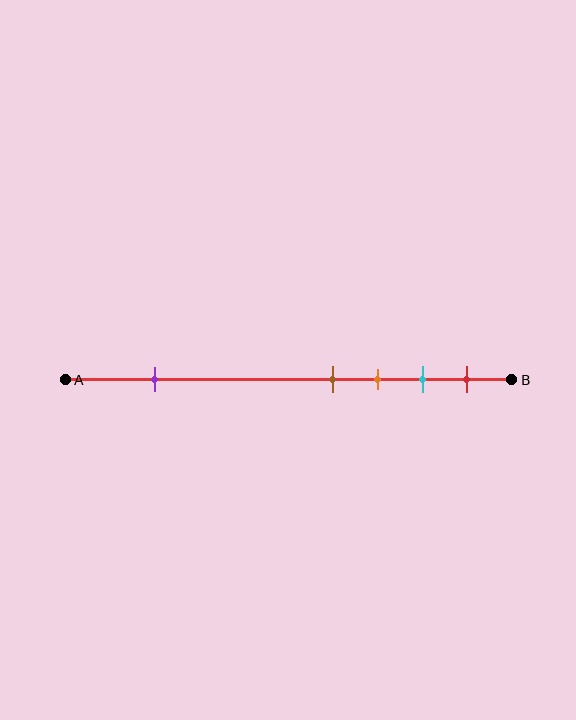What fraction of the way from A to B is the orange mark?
The orange mark is approximately 70% (0.7) of the way from A to B.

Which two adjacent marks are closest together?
The brown and orange marks are the closest adjacent pair.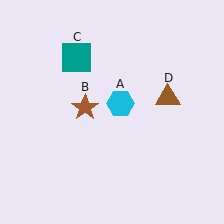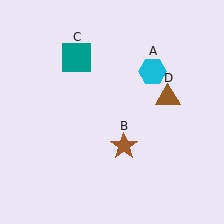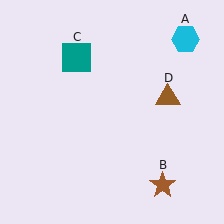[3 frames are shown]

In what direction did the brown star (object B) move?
The brown star (object B) moved down and to the right.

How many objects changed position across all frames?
2 objects changed position: cyan hexagon (object A), brown star (object B).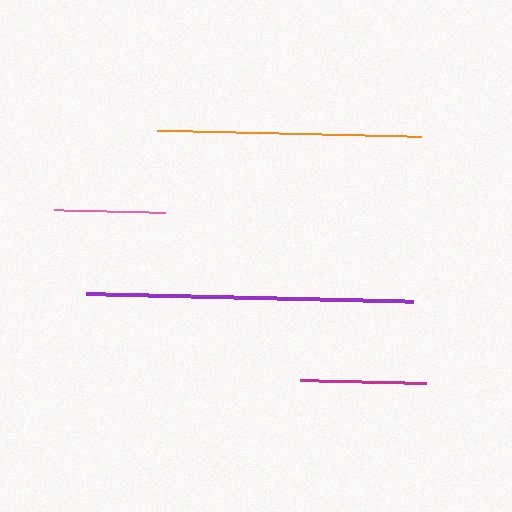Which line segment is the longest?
The purple line is the longest at approximately 327 pixels.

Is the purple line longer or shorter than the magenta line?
The purple line is longer than the magenta line.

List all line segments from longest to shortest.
From longest to shortest: purple, orange, magenta, pink.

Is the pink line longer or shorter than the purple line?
The purple line is longer than the pink line.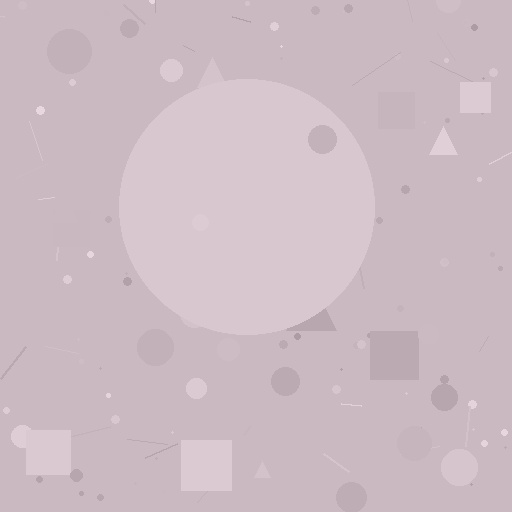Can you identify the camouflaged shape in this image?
The camouflaged shape is a circle.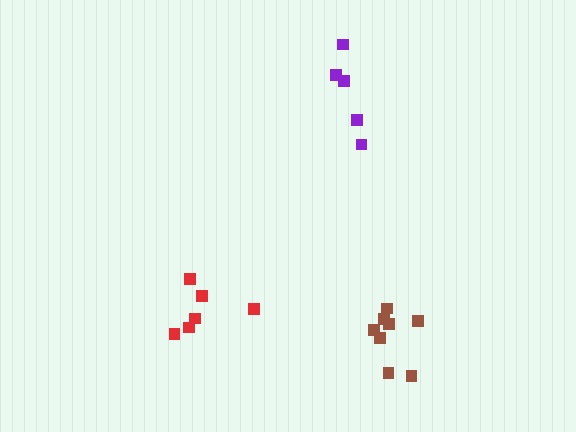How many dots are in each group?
Group 1: 6 dots, Group 2: 8 dots, Group 3: 5 dots (19 total).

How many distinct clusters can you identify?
There are 3 distinct clusters.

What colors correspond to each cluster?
The clusters are colored: red, brown, purple.